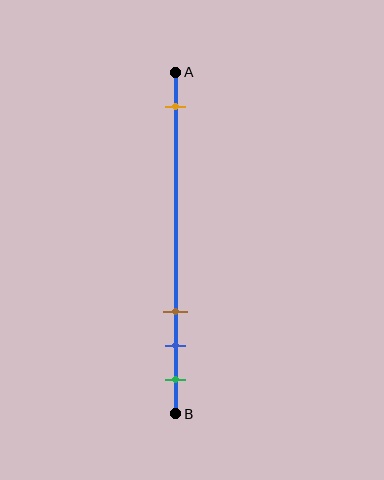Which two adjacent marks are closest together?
The blue and green marks are the closest adjacent pair.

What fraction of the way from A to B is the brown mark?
The brown mark is approximately 70% (0.7) of the way from A to B.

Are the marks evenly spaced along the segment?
No, the marks are not evenly spaced.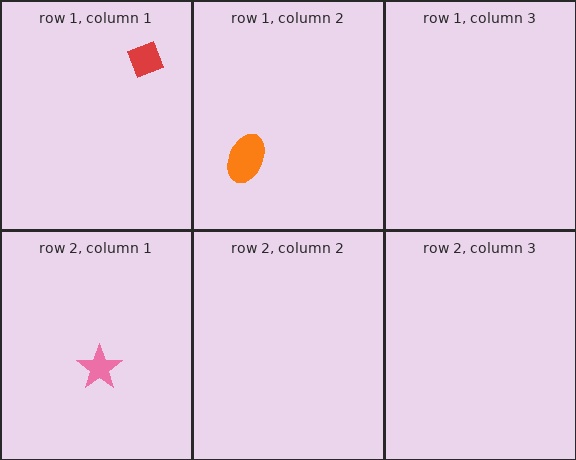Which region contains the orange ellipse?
The row 1, column 2 region.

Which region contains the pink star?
The row 2, column 1 region.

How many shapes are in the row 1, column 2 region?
1.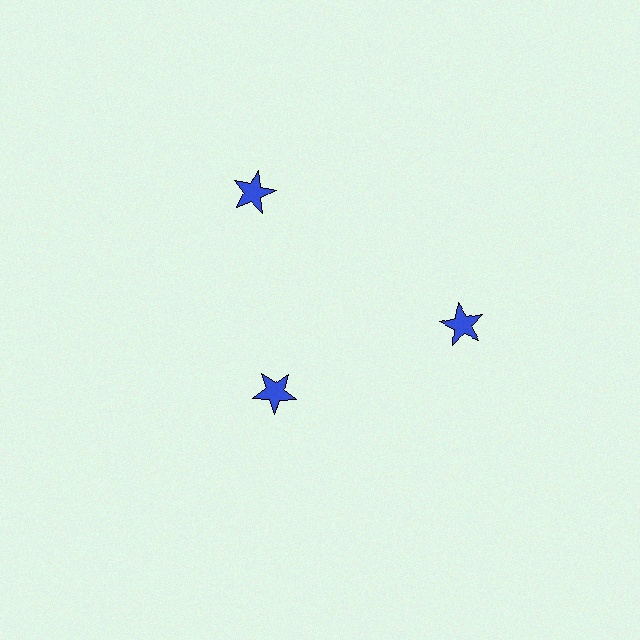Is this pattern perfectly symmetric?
No. The 3 blue stars are arranged in a ring, but one element near the 7 o'clock position is pulled inward toward the center, breaking the 3-fold rotational symmetry.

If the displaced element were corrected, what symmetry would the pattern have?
It would have 3-fold rotational symmetry — the pattern would map onto itself every 120 degrees.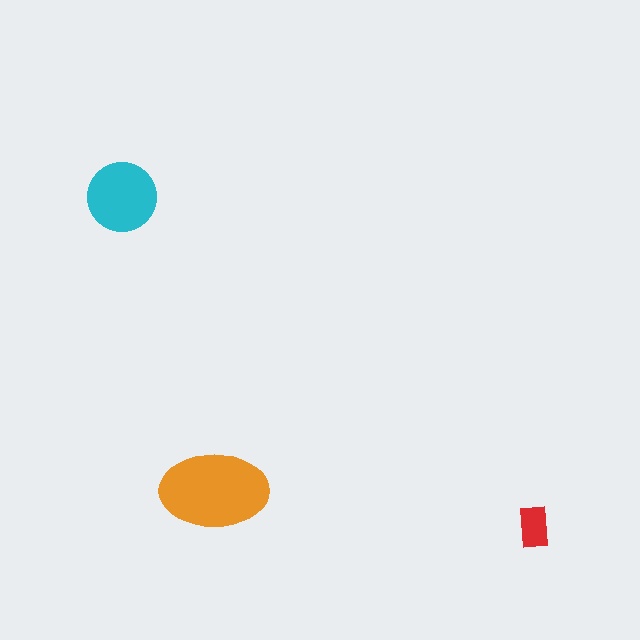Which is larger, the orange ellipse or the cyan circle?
The orange ellipse.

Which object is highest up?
The cyan circle is topmost.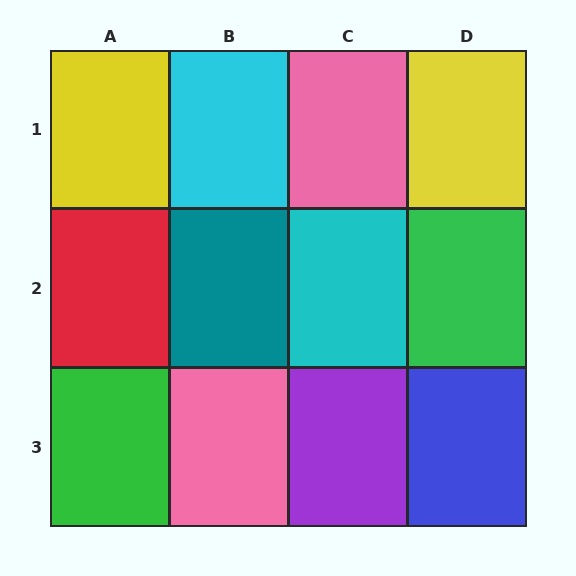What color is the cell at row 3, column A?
Green.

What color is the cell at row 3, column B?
Pink.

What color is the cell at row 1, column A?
Yellow.